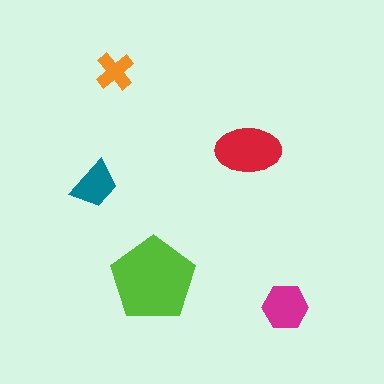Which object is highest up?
The orange cross is topmost.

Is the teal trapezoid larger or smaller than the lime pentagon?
Smaller.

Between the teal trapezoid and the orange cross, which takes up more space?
The teal trapezoid.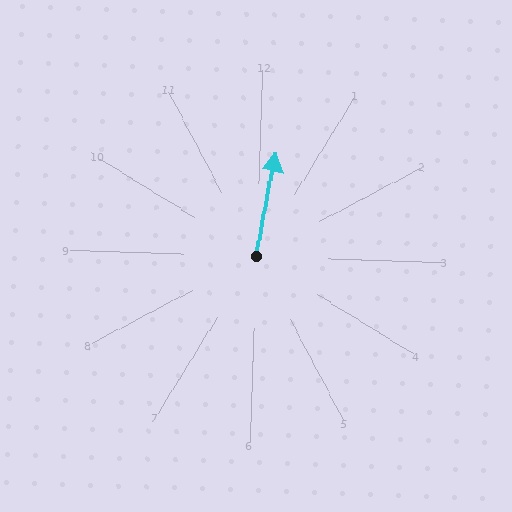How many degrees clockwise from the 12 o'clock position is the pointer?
Approximately 9 degrees.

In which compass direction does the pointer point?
North.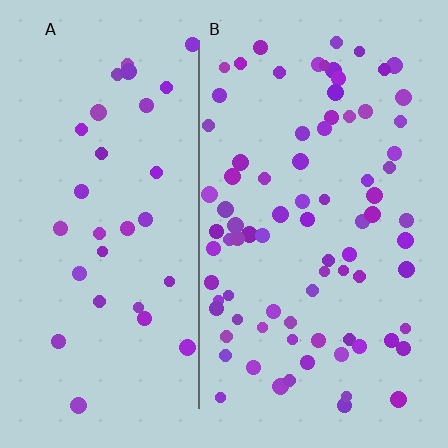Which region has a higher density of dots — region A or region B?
B (the right).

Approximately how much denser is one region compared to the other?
Approximately 2.5× — region B over region A.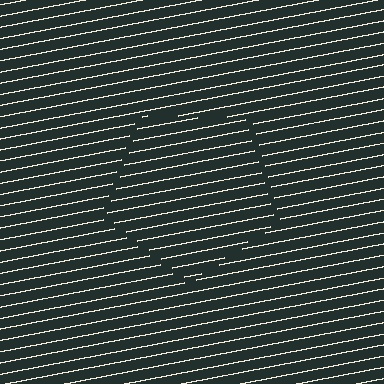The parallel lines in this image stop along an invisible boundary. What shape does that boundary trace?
An illusory pentagon. The interior of the shape contains the same grating, shifted by half a period — the contour is defined by the phase discontinuity where line-ends from the inner and outer gratings abut.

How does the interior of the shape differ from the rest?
The interior of the shape contains the same grating, shifted by half a period — the contour is defined by the phase discontinuity where line-ends from the inner and outer gratings abut.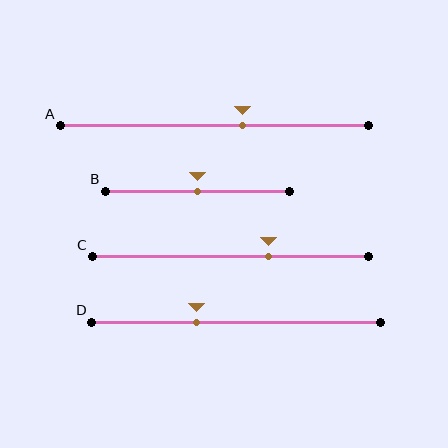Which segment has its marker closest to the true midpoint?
Segment B has its marker closest to the true midpoint.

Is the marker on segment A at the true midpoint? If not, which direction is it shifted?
No, the marker on segment A is shifted to the right by about 9% of the segment length.